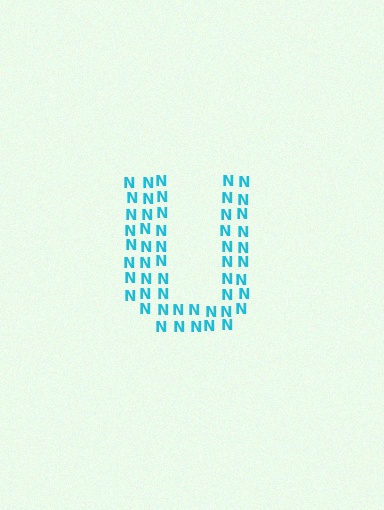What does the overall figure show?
The overall figure shows the letter U.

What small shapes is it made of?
It is made of small letter N's.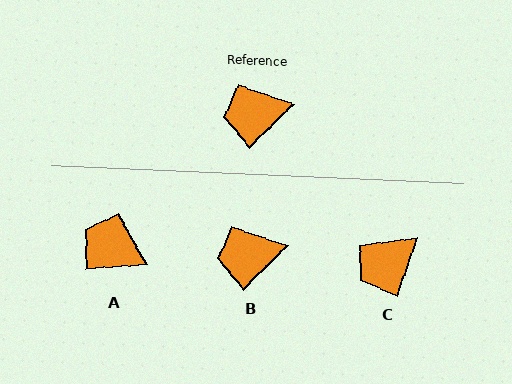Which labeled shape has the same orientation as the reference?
B.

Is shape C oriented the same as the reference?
No, it is off by about 26 degrees.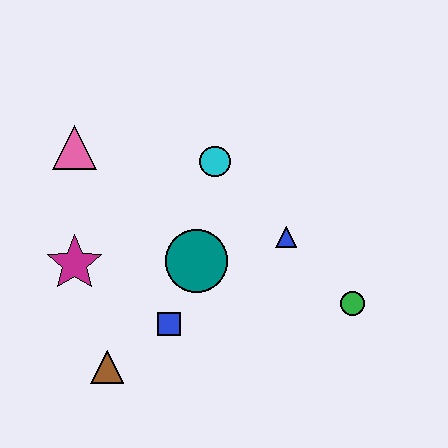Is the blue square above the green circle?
No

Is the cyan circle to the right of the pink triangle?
Yes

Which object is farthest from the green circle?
The pink triangle is farthest from the green circle.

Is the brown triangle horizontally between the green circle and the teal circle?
No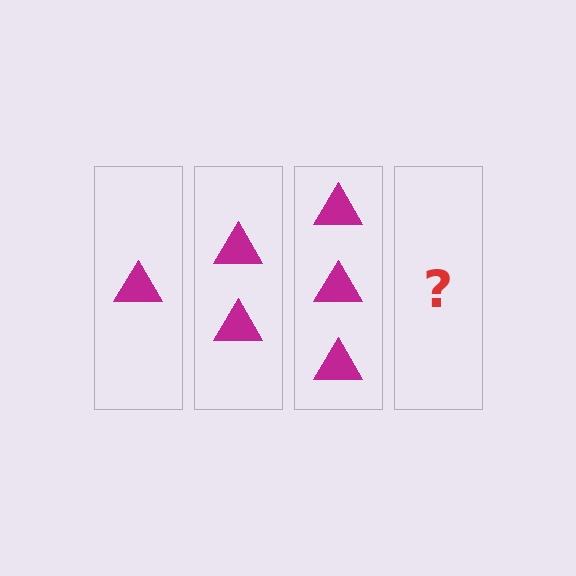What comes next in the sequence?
The next element should be 4 triangles.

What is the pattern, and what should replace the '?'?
The pattern is that each step adds one more triangle. The '?' should be 4 triangles.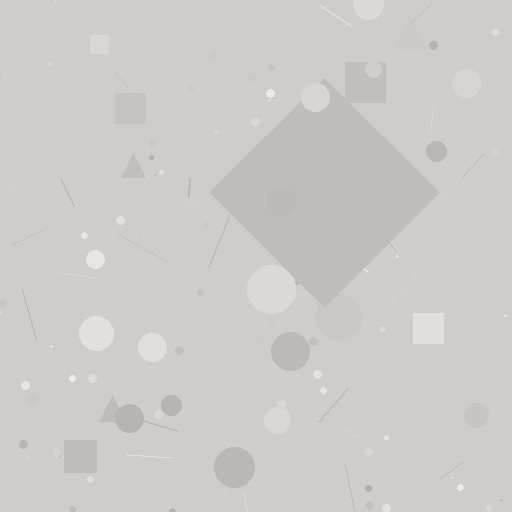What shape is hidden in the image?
A diamond is hidden in the image.